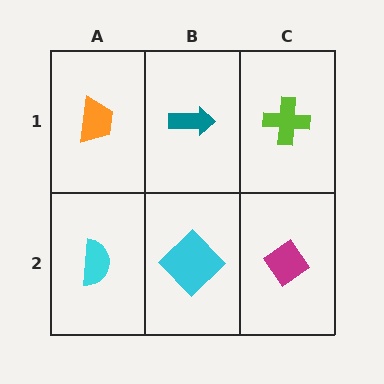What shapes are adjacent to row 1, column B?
A cyan diamond (row 2, column B), an orange trapezoid (row 1, column A), a lime cross (row 1, column C).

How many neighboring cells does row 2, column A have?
2.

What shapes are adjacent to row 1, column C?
A magenta diamond (row 2, column C), a teal arrow (row 1, column B).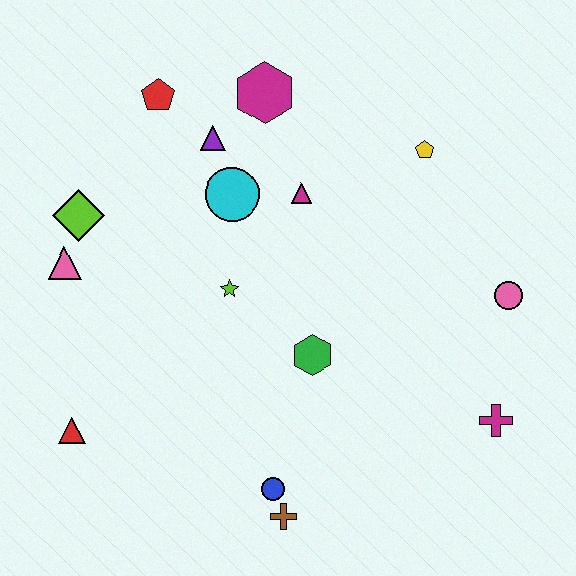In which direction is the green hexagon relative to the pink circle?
The green hexagon is to the left of the pink circle.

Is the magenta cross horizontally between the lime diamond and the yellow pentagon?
No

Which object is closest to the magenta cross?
The pink circle is closest to the magenta cross.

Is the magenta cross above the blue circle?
Yes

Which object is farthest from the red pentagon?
The magenta cross is farthest from the red pentagon.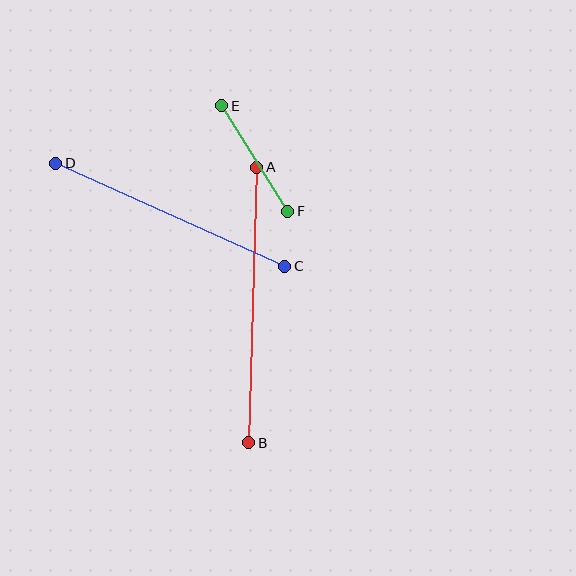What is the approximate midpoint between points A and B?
The midpoint is at approximately (253, 305) pixels.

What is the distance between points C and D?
The distance is approximately 251 pixels.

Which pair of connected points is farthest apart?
Points A and B are farthest apart.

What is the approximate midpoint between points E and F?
The midpoint is at approximately (255, 158) pixels.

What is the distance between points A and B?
The distance is approximately 276 pixels.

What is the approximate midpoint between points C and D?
The midpoint is at approximately (170, 215) pixels.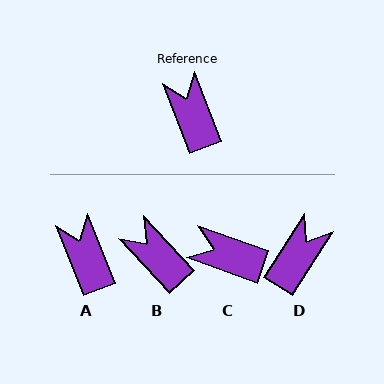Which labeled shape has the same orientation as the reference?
A.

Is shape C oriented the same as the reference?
No, it is off by about 49 degrees.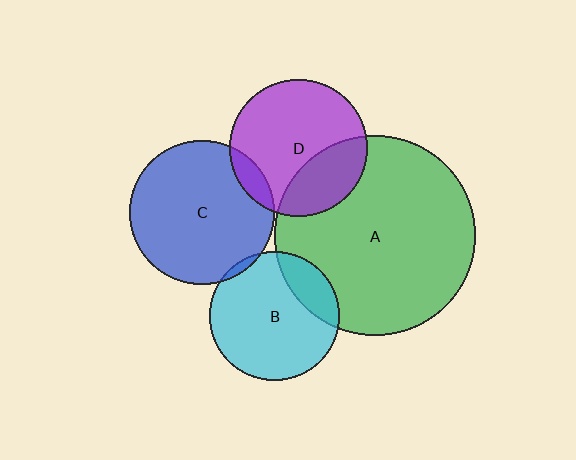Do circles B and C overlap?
Yes.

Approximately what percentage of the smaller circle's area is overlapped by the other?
Approximately 5%.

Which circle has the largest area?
Circle A (green).